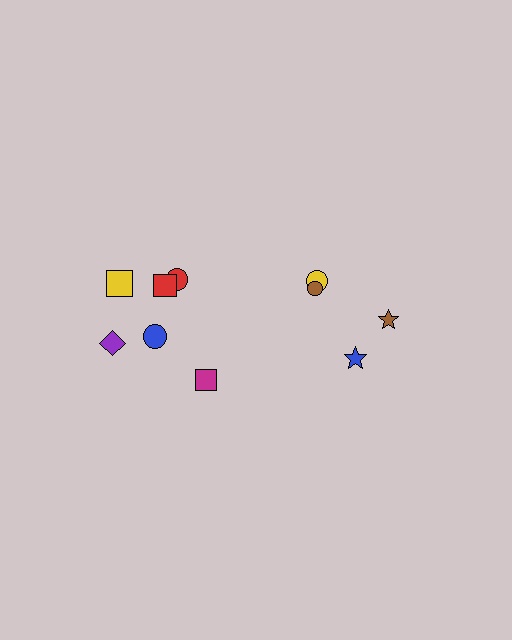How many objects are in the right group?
There are 4 objects.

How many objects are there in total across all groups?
There are 10 objects.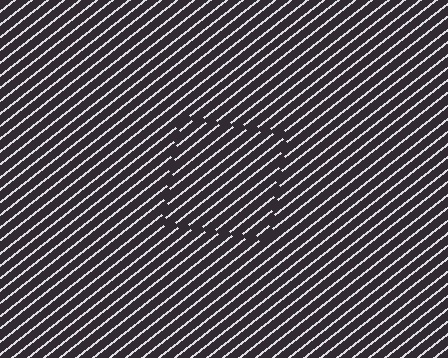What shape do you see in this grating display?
An illusory square. The interior of the shape contains the same grating, shifted by half a period — the contour is defined by the phase discontinuity where line-ends from the inner and outer gratings abut.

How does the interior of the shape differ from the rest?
The interior of the shape contains the same grating, shifted by half a period — the contour is defined by the phase discontinuity where line-ends from the inner and outer gratings abut.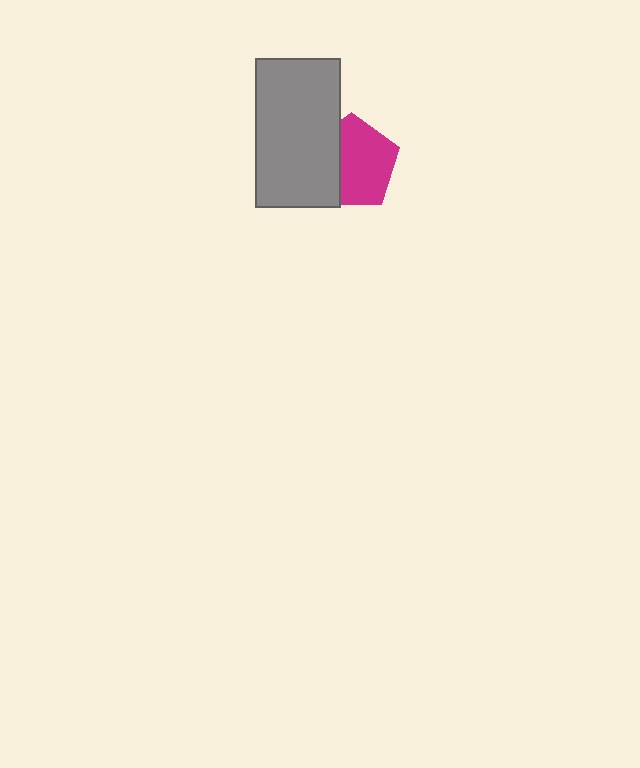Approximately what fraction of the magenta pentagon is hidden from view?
Roughly 36% of the magenta pentagon is hidden behind the gray rectangle.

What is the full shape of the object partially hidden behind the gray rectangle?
The partially hidden object is a magenta pentagon.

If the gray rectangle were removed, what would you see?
You would see the complete magenta pentagon.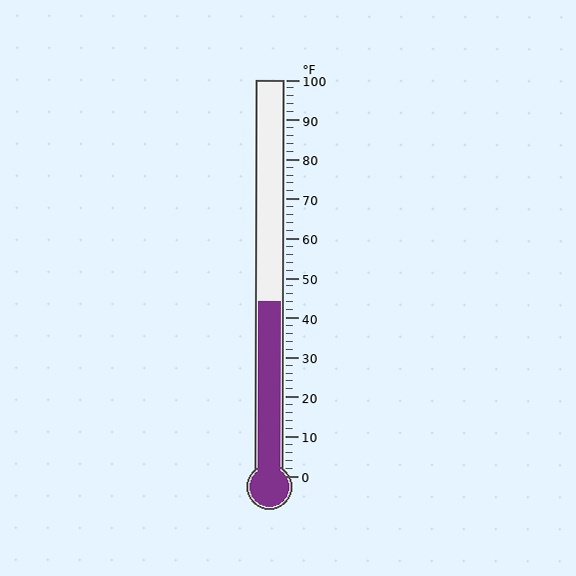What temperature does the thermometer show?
The thermometer shows approximately 44°F.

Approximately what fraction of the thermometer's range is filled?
The thermometer is filled to approximately 45% of its range.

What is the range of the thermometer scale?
The thermometer scale ranges from 0°F to 100°F.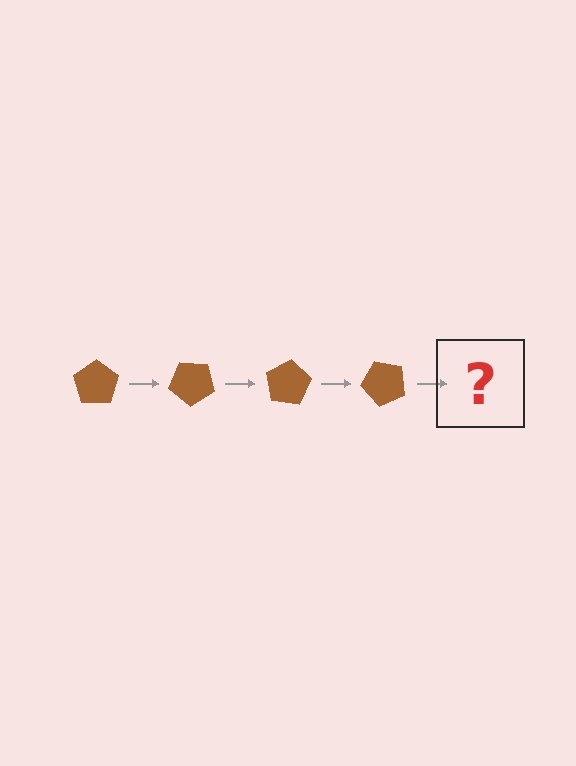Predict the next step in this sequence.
The next step is a brown pentagon rotated 160 degrees.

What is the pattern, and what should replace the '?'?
The pattern is that the pentagon rotates 40 degrees each step. The '?' should be a brown pentagon rotated 160 degrees.